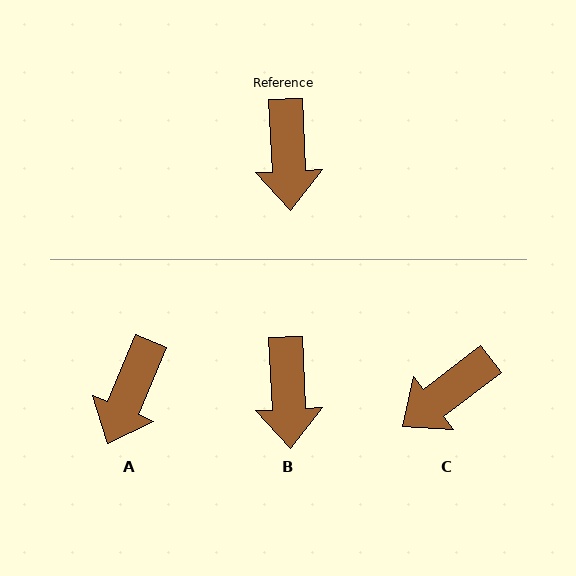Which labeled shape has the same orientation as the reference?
B.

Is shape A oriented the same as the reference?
No, it is off by about 26 degrees.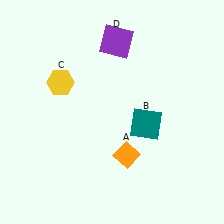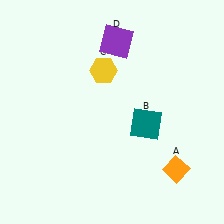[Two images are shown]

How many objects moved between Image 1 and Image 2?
2 objects moved between the two images.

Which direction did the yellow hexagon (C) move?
The yellow hexagon (C) moved right.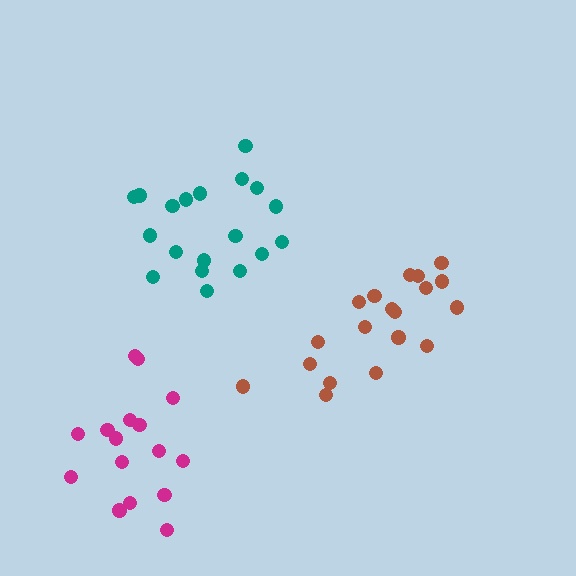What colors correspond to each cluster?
The clusters are colored: teal, brown, magenta.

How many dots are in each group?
Group 1: 19 dots, Group 2: 19 dots, Group 3: 16 dots (54 total).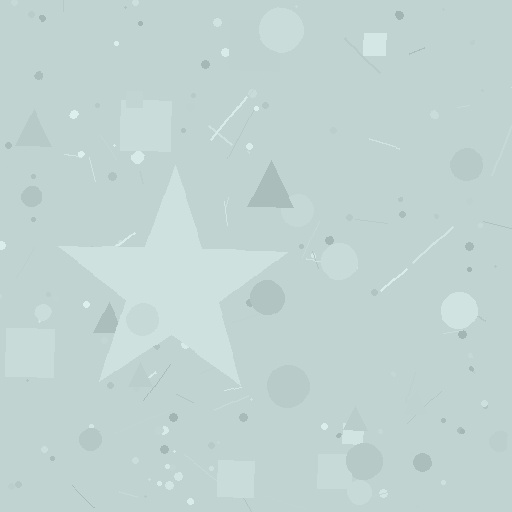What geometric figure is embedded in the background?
A star is embedded in the background.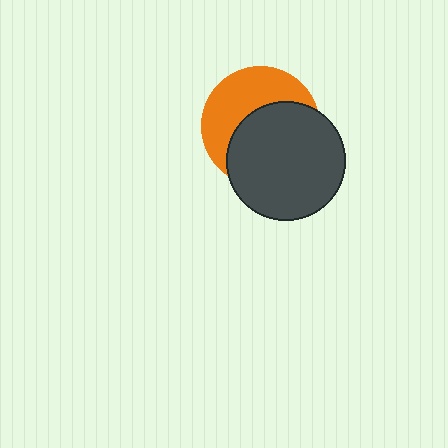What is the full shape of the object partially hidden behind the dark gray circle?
The partially hidden object is an orange circle.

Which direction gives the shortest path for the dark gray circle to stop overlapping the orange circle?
Moving toward the lower-right gives the shortest separation.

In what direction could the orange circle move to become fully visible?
The orange circle could move toward the upper-left. That would shift it out from behind the dark gray circle entirely.